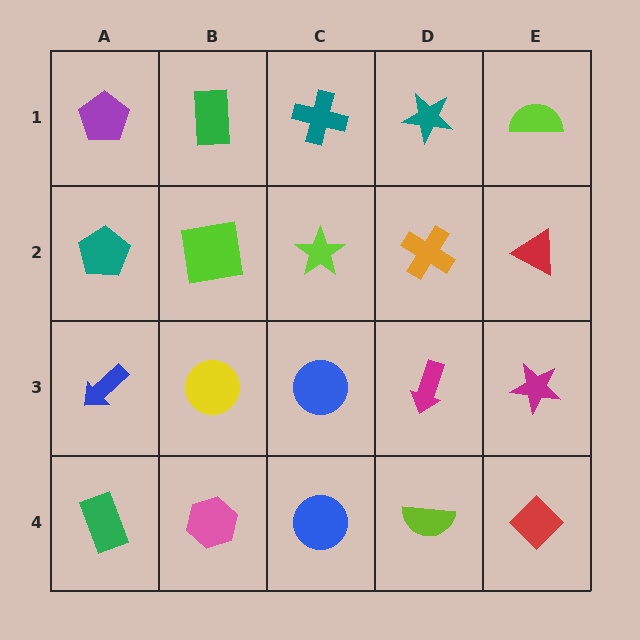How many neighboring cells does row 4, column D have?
3.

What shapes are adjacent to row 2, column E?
A lime semicircle (row 1, column E), a magenta star (row 3, column E), an orange cross (row 2, column D).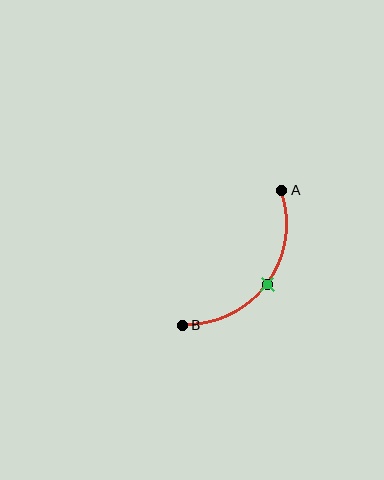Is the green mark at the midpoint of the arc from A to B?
Yes. The green mark lies on the arc at equal arc-length from both A and B — it is the arc midpoint.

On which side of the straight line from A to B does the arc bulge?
The arc bulges below and to the right of the straight line connecting A and B.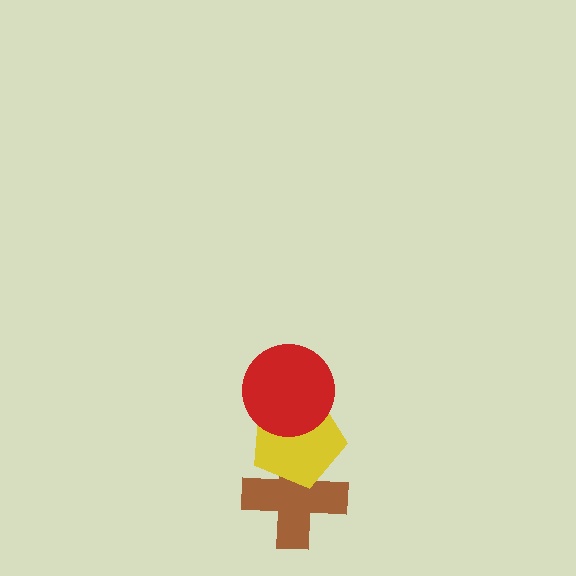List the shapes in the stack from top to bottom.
From top to bottom: the red circle, the yellow pentagon, the brown cross.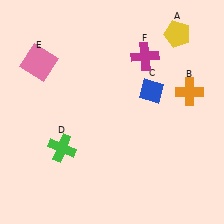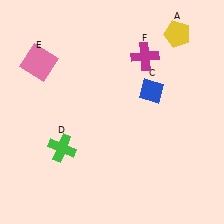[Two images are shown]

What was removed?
The orange cross (B) was removed in Image 2.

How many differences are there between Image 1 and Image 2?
There is 1 difference between the two images.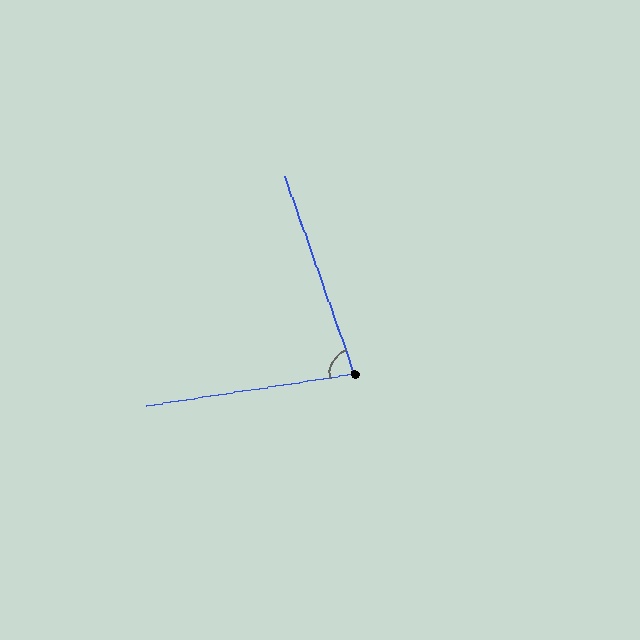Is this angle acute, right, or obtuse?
It is acute.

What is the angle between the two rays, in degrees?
Approximately 79 degrees.